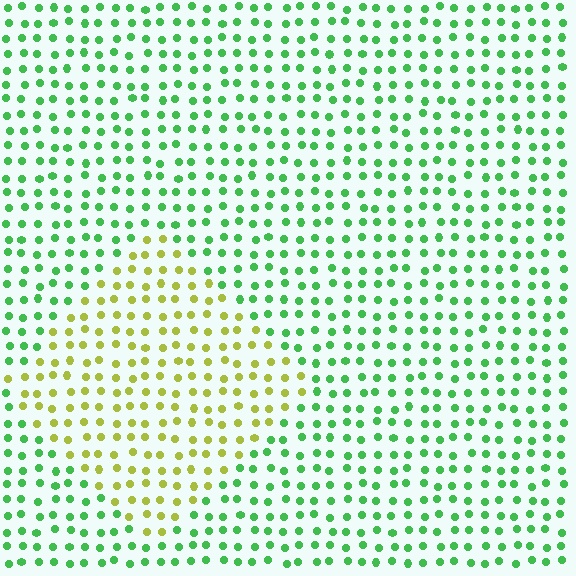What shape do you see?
I see a diamond.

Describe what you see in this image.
The image is filled with small green elements in a uniform arrangement. A diamond-shaped region is visible where the elements are tinted to a slightly different hue, forming a subtle color boundary.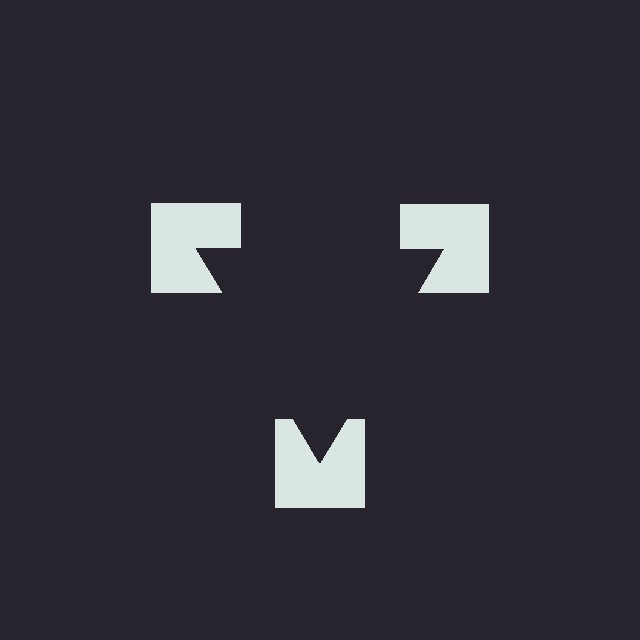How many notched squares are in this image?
There are 3 — one at each vertex of the illusory triangle.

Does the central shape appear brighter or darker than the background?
It typically appears slightly darker than the background, even though no actual brightness change is drawn.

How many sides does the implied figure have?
3 sides.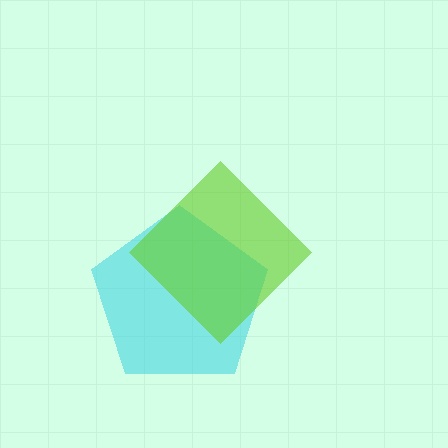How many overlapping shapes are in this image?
There are 2 overlapping shapes in the image.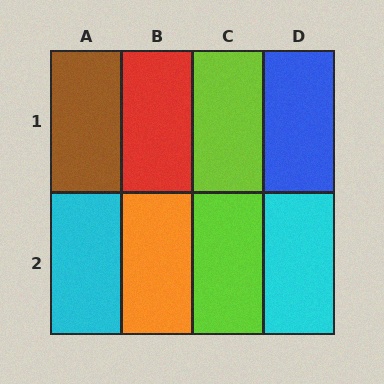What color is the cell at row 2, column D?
Cyan.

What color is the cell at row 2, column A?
Cyan.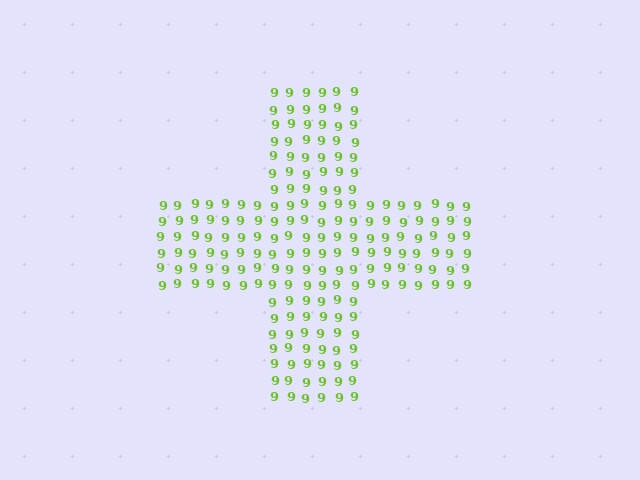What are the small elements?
The small elements are digit 9's.